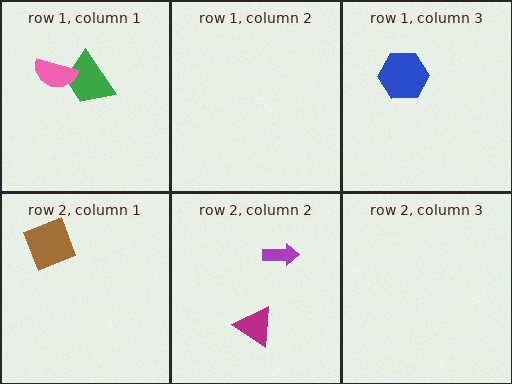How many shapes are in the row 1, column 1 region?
2.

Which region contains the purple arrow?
The row 2, column 2 region.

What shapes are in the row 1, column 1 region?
The green trapezoid, the pink semicircle.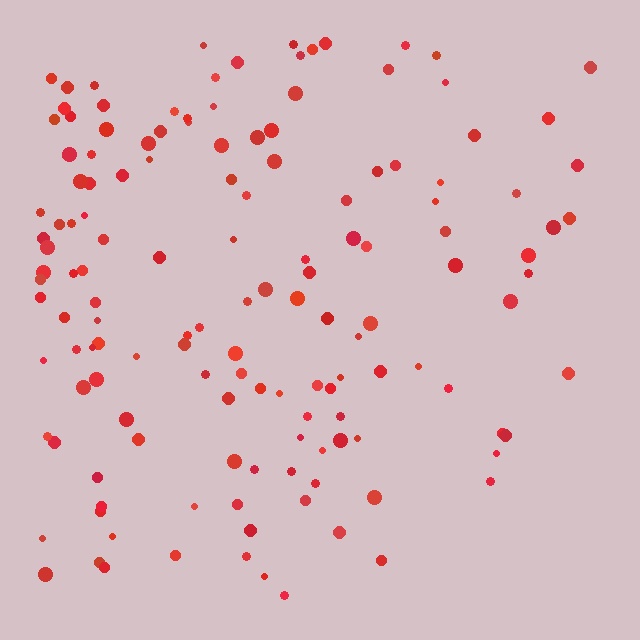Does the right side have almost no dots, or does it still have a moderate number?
Still a moderate number, just noticeably fewer than the left.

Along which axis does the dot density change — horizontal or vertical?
Horizontal.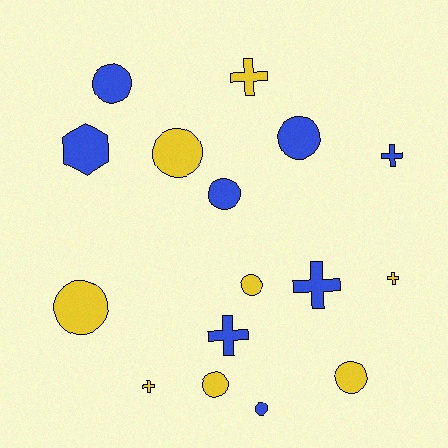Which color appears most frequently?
Yellow, with 8 objects.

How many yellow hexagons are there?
There are no yellow hexagons.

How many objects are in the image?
There are 16 objects.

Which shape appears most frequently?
Circle, with 9 objects.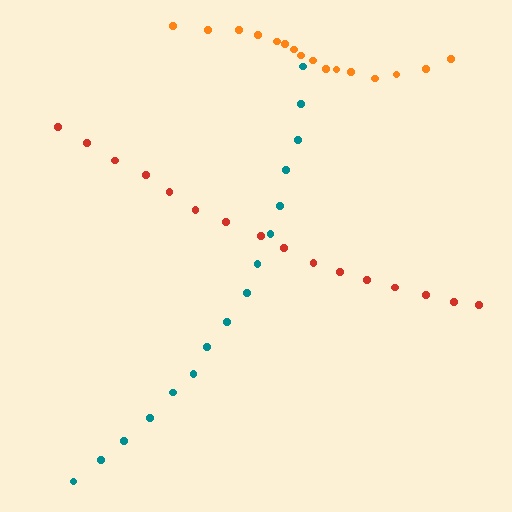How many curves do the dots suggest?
There are 3 distinct paths.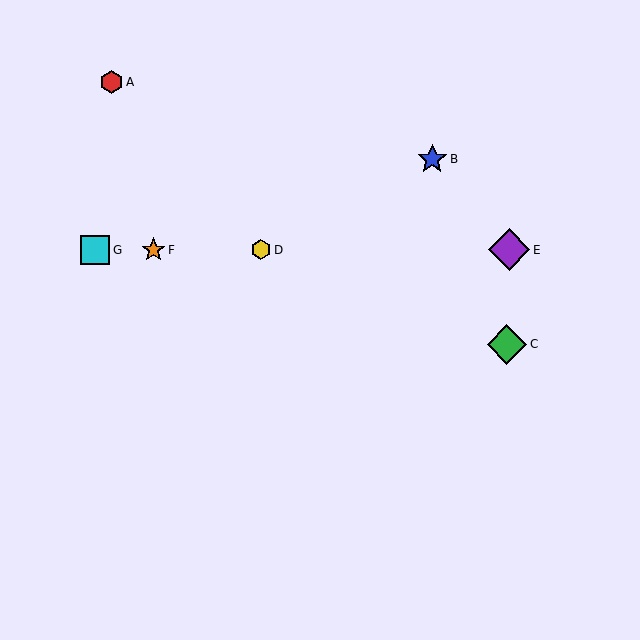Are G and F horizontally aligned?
Yes, both are at y≈250.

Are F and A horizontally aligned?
No, F is at y≈250 and A is at y≈82.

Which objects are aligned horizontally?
Objects D, E, F, G are aligned horizontally.